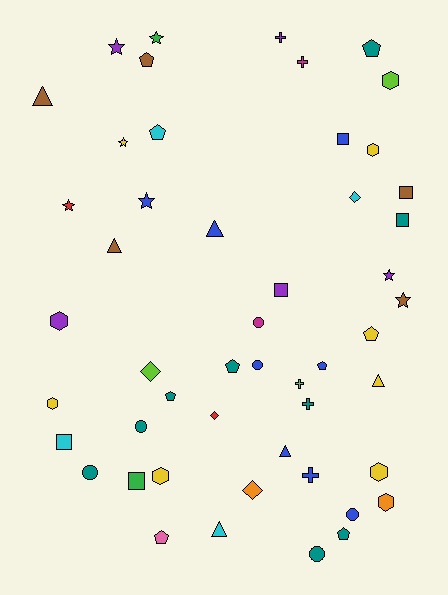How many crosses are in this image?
There are 5 crosses.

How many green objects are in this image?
There are 2 green objects.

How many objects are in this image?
There are 50 objects.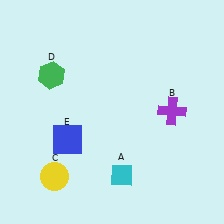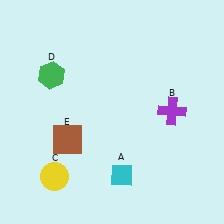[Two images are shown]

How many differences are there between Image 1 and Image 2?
There is 1 difference between the two images.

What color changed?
The square (E) changed from blue in Image 1 to brown in Image 2.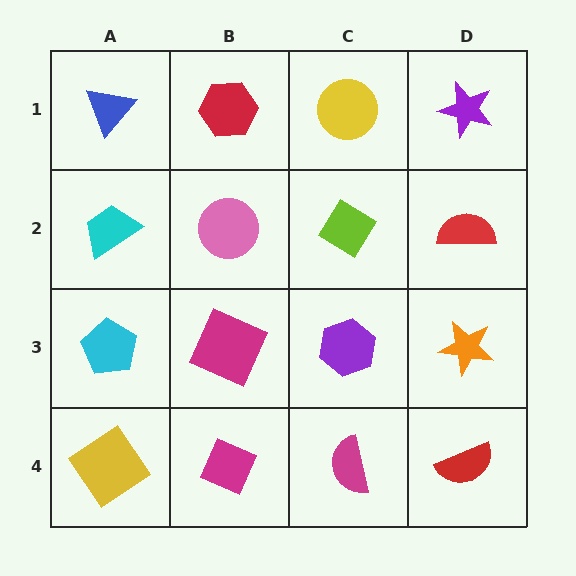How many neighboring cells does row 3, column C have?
4.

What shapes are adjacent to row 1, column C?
A lime diamond (row 2, column C), a red hexagon (row 1, column B), a purple star (row 1, column D).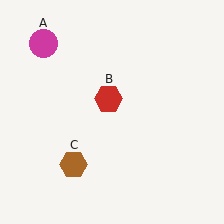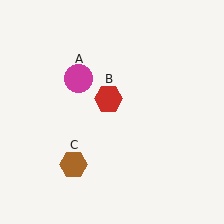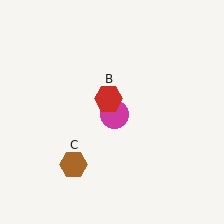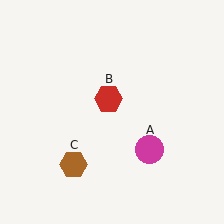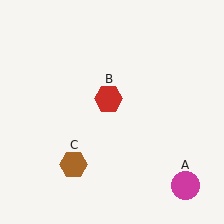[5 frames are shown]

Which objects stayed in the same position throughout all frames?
Red hexagon (object B) and brown hexagon (object C) remained stationary.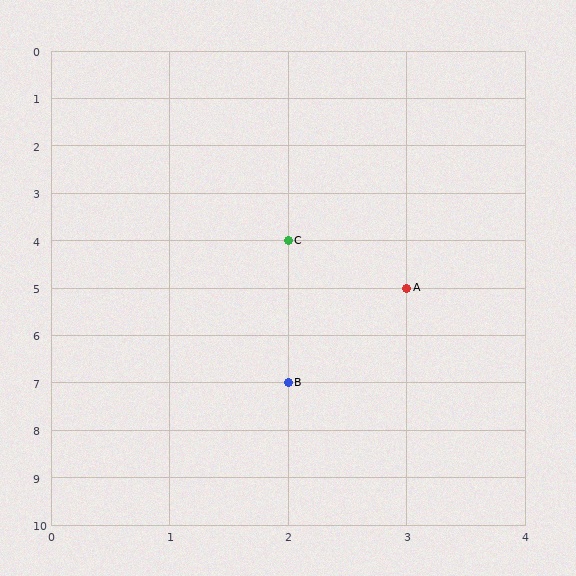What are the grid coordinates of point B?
Point B is at grid coordinates (2, 7).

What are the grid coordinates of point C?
Point C is at grid coordinates (2, 4).